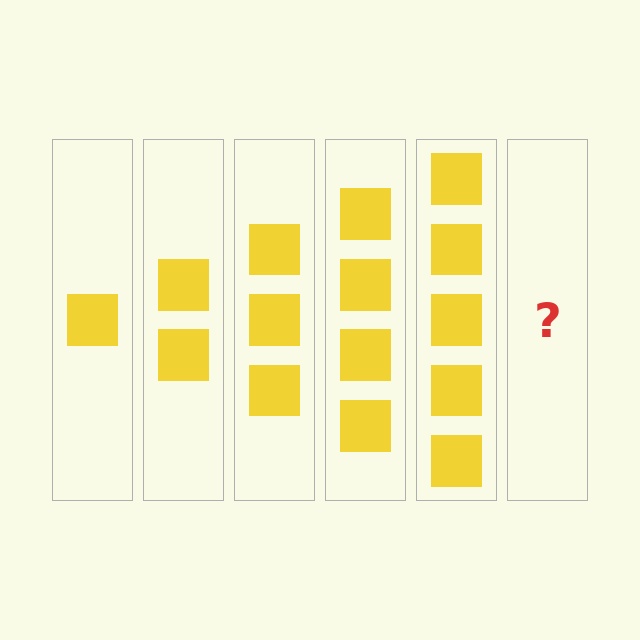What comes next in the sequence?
The next element should be 6 squares.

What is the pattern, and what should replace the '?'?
The pattern is that each step adds one more square. The '?' should be 6 squares.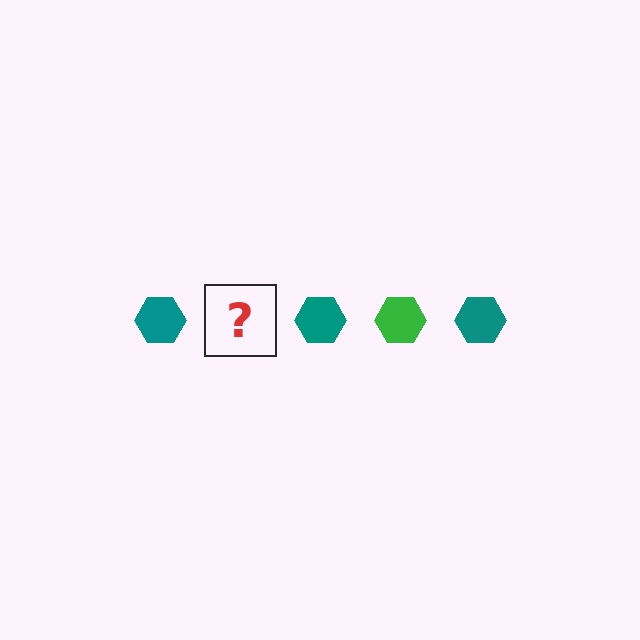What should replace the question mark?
The question mark should be replaced with a green hexagon.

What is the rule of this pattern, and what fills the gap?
The rule is that the pattern cycles through teal, green hexagons. The gap should be filled with a green hexagon.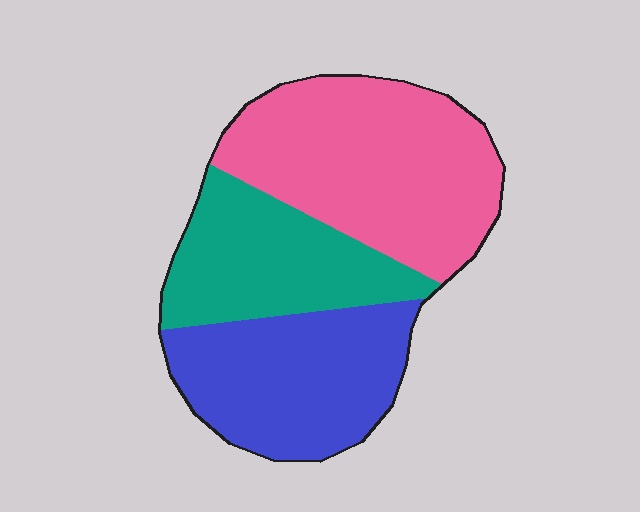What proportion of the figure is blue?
Blue covers 32% of the figure.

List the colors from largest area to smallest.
From largest to smallest: pink, blue, teal.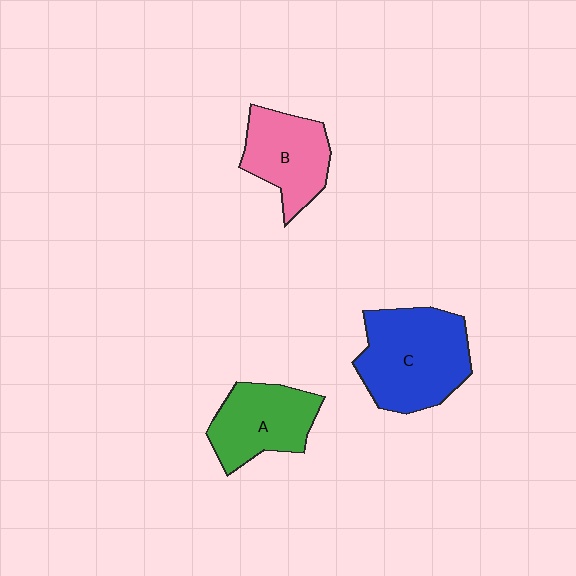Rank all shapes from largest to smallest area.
From largest to smallest: C (blue), A (green), B (pink).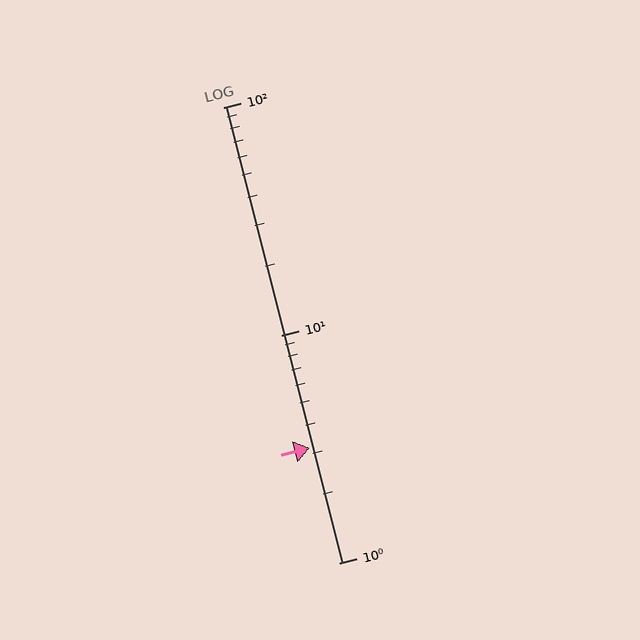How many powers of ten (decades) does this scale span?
The scale spans 2 decades, from 1 to 100.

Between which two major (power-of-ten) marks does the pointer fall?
The pointer is between 1 and 10.